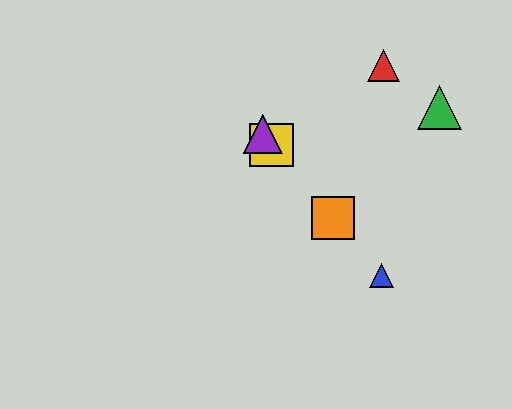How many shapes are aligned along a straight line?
4 shapes (the blue triangle, the yellow square, the purple triangle, the orange square) are aligned along a straight line.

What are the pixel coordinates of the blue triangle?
The blue triangle is at (381, 276).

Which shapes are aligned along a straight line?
The blue triangle, the yellow square, the purple triangle, the orange square are aligned along a straight line.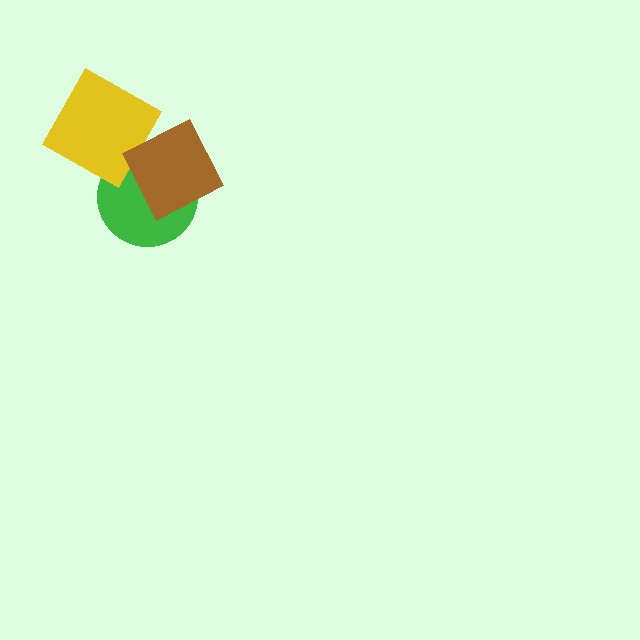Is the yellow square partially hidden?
No, no other shape covers it.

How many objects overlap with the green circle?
2 objects overlap with the green circle.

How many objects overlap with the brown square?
1 object overlaps with the brown square.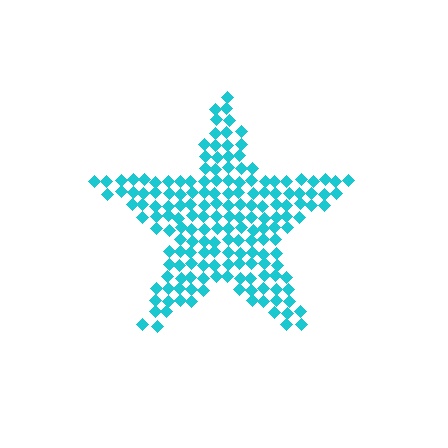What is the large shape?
The large shape is a star.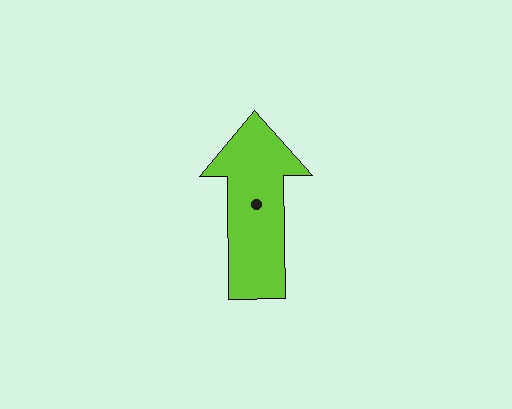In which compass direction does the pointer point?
North.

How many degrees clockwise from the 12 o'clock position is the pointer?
Approximately 359 degrees.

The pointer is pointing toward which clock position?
Roughly 12 o'clock.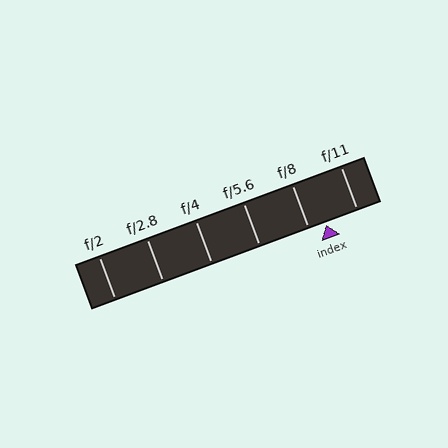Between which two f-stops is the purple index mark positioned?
The index mark is between f/8 and f/11.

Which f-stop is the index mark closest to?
The index mark is closest to f/8.